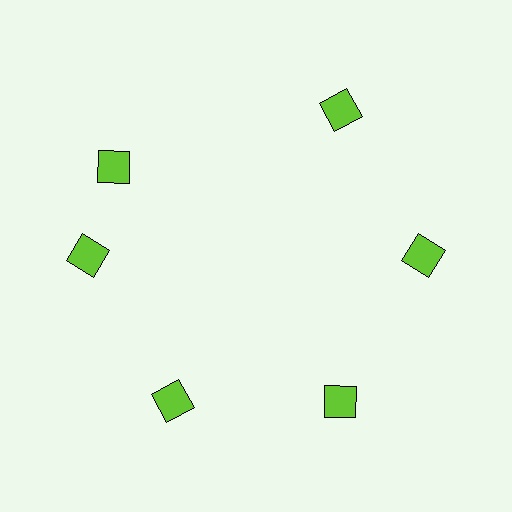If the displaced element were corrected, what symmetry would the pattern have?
It would have 6-fold rotational symmetry — the pattern would map onto itself every 60 degrees.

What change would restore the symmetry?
The symmetry would be restored by rotating it back into even spacing with its neighbors so that all 6 diamonds sit at equal angles and equal distance from the center.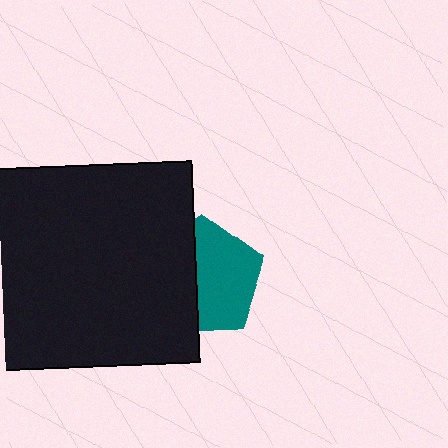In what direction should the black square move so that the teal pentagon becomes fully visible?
The black square should move left. That is the shortest direction to clear the overlap and leave the teal pentagon fully visible.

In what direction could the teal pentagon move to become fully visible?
The teal pentagon could move right. That would shift it out from behind the black square entirely.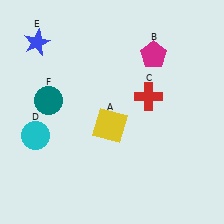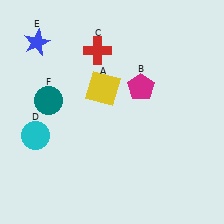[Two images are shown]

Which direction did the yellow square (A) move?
The yellow square (A) moved up.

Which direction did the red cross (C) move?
The red cross (C) moved left.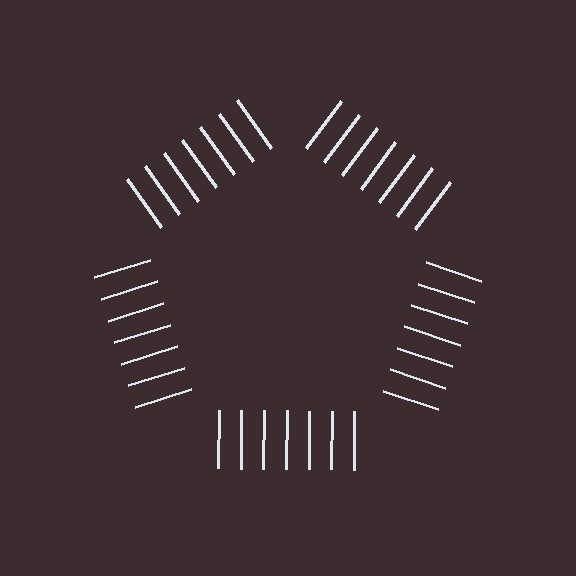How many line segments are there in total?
35 — 7 along each of the 5 edges.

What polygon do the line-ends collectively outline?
An illusory pentagon — the line segments terminate on its edges but no continuous stroke is drawn.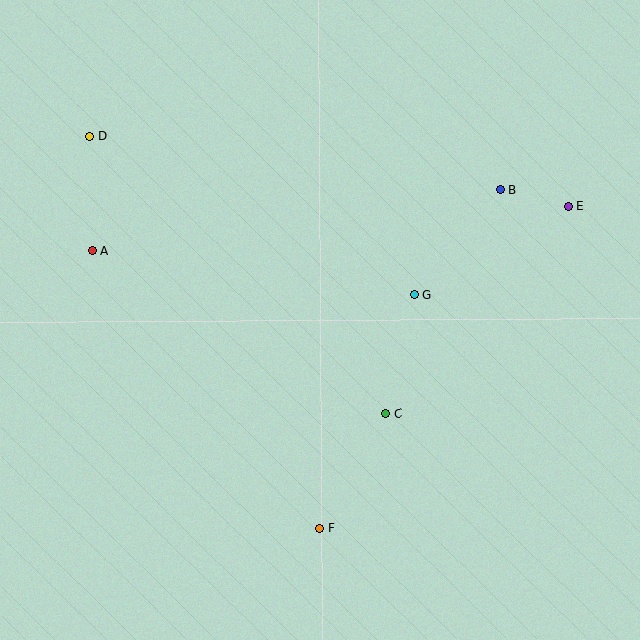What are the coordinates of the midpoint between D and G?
The midpoint between D and G is at (252, 216).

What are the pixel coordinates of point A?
Point A is at (92, 251).